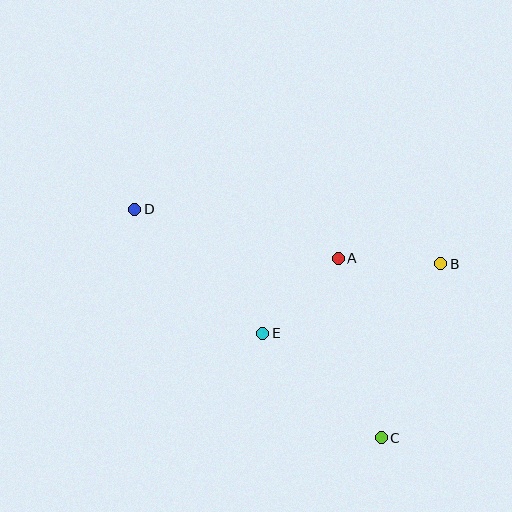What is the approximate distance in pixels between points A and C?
The distance between A and C is approximately 185 pixels.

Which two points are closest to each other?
Points A and B are closest to each other.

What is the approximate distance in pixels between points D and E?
The distance between D and E is approximately 178 pixels.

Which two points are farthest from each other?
Points C and D are farthest from each other.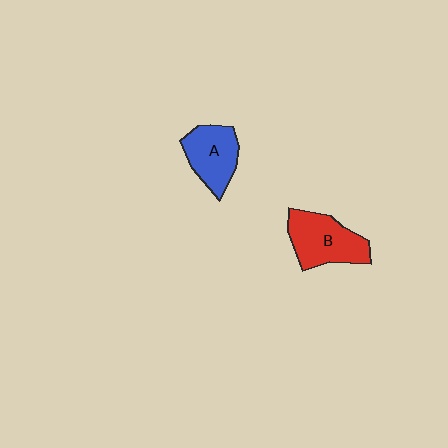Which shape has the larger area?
Shape B (red).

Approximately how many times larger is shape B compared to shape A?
Approximately 1.2 times.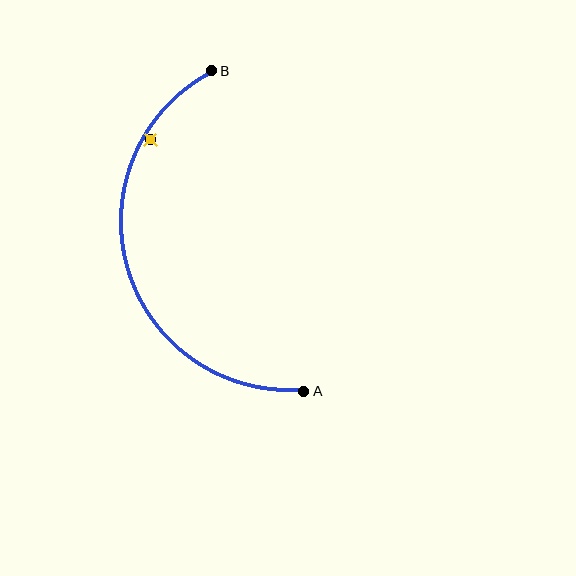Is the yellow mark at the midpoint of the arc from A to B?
No — the yellow mark does not lie on the arc at all. It sits slightly inside the curve.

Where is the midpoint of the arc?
The arc midpoint is the point on the curve farthest from the straight line joining A and B. It sits to the left of that line.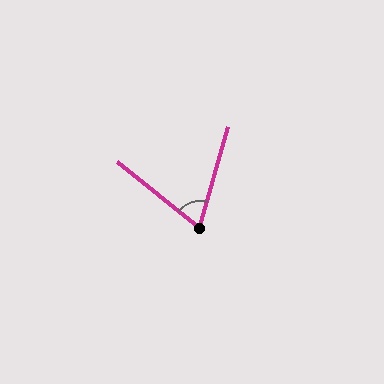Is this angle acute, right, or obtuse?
It is acute.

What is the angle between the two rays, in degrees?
Approximately 67 degrees.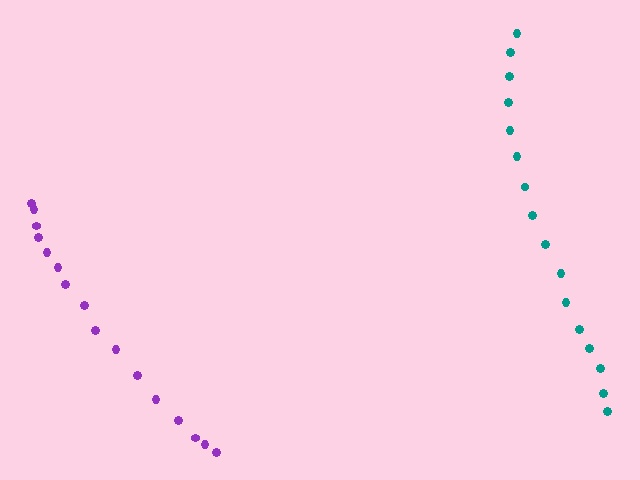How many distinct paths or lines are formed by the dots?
There are 2 distinct paths.